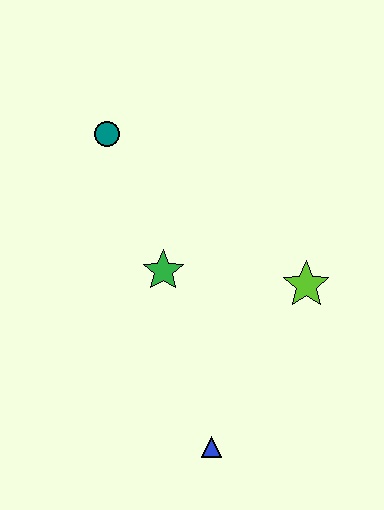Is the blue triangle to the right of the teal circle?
Yes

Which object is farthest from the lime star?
The teal circle is farthest from the lime star.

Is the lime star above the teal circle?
No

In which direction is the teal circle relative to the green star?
The teal circle is above the green star.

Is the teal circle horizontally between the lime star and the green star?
No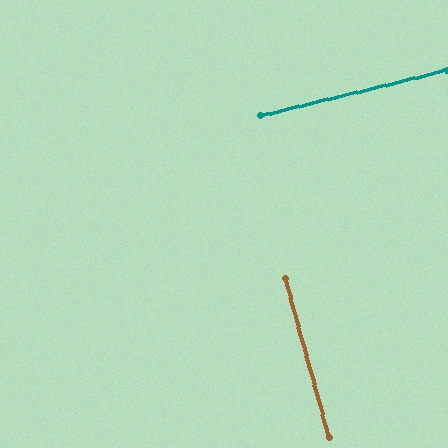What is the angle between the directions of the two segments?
Approximately 88 degrees.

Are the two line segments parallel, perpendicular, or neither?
Perpendicular — they meet at approximately 88°.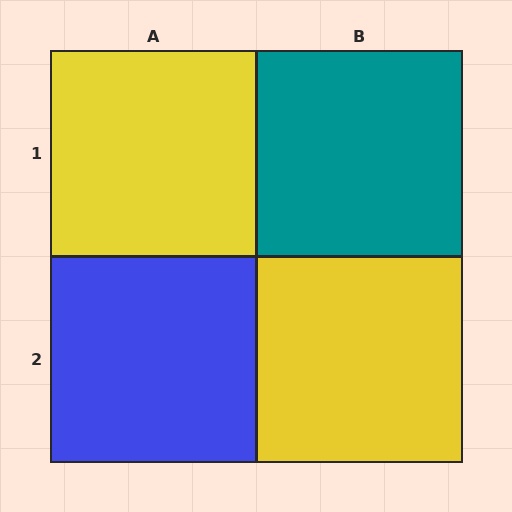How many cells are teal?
1 cell is teal.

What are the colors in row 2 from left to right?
Blue, yellow.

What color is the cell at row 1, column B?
Teal.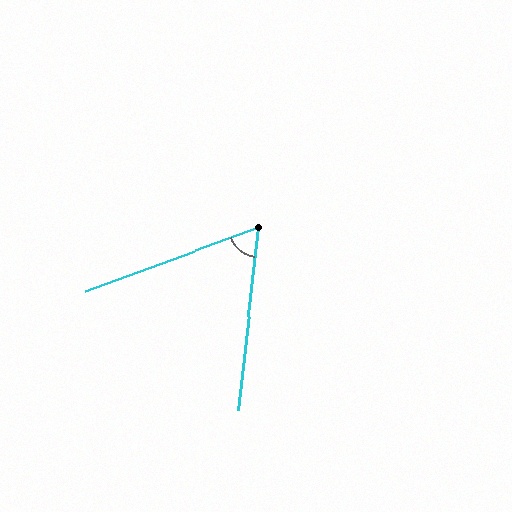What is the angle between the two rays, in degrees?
Approximately 63 degrees.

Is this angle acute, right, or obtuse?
It is acute.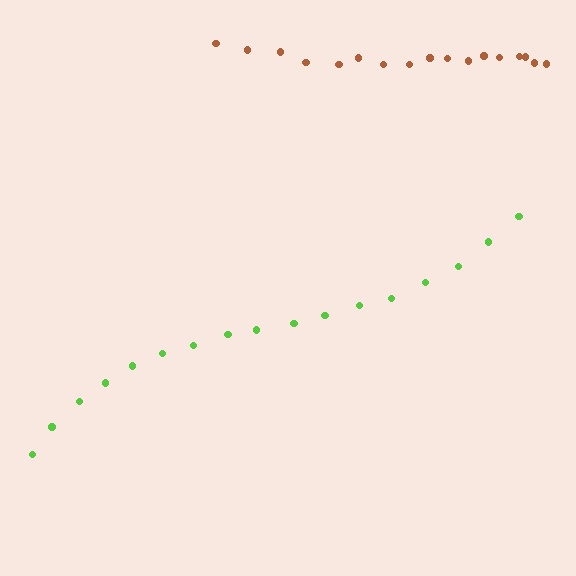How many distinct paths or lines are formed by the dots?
There are 2 distinct paths.